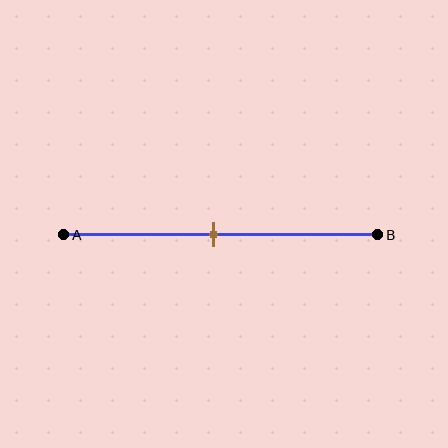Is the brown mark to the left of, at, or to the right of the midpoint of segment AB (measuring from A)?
The brown mark is approximately at the midpoint of segment AB.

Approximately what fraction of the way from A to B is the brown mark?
The brown mark is approximately 50% of the way from A to B.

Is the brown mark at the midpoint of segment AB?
Yes, the mark is approximately at the midpoint.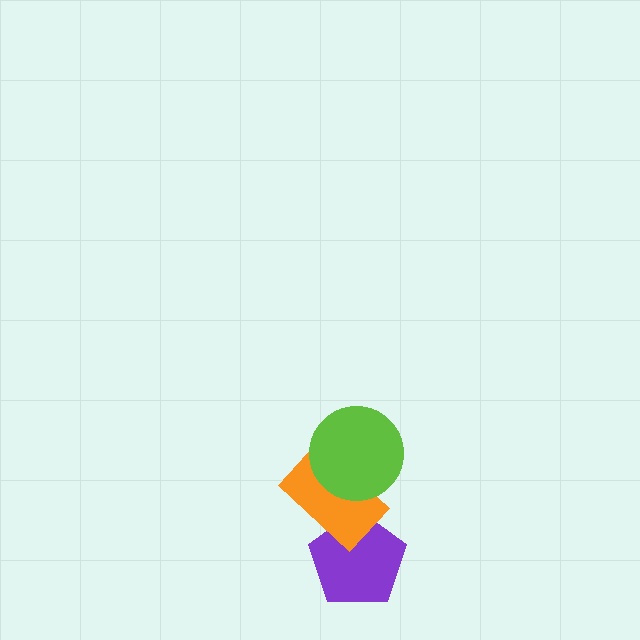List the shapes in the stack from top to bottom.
From top to bottom: the lime circle, the orange rectangle, the purple pentagon.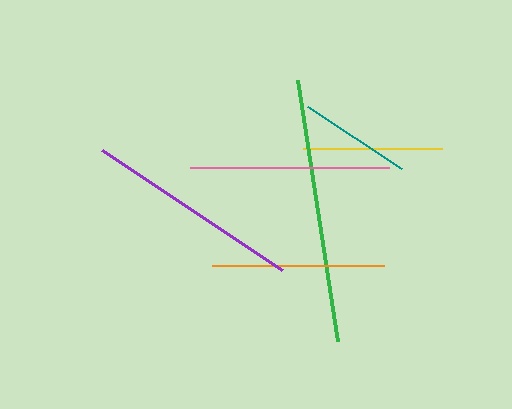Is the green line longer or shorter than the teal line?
The green line is longer than the teal line.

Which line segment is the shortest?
The teal line is the shortest at approximately 113 pixels.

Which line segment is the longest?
The green line is the longest at approximately 264 pixels.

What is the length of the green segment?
The green segment is approximately 264 pixels long.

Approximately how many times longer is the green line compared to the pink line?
The green line is approximately 1.3 times the length of the pink line.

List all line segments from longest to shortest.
From longest to shortest: green, purple, pink, orange, yellow, teal.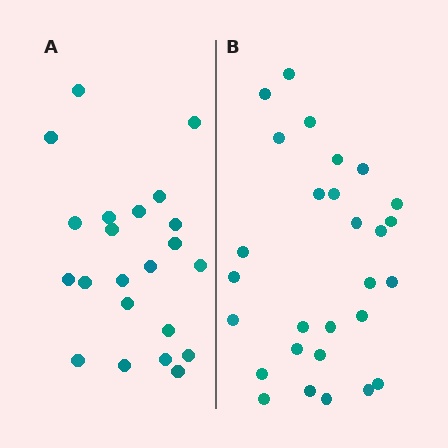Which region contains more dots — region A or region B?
Region B (the right region) has more dots.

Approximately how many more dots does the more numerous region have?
Region B has about 6 more dots than region A.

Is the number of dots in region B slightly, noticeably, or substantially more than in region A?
Region B has noticeably more, but not dramatically so. The ratio is roughly 1.3 to 1.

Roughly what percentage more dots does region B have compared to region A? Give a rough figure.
About 25% more.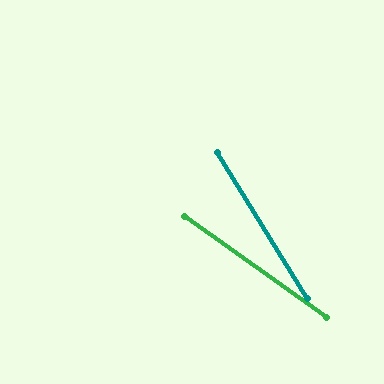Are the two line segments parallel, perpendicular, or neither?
Neither parallel nor perpendicular — they differ by about 23°.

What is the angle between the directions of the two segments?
Approximately 23 degrees.